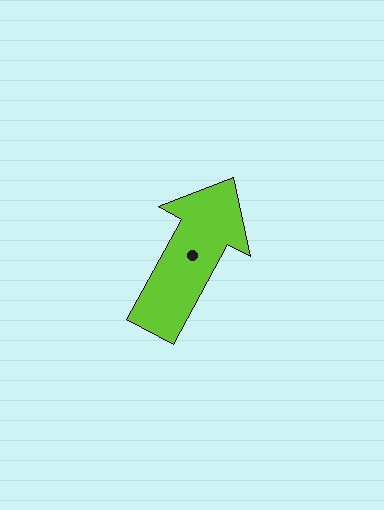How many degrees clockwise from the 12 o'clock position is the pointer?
Approximately 28 degrees.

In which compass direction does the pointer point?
Northeast.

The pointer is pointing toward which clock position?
Roughly 1 o'clock.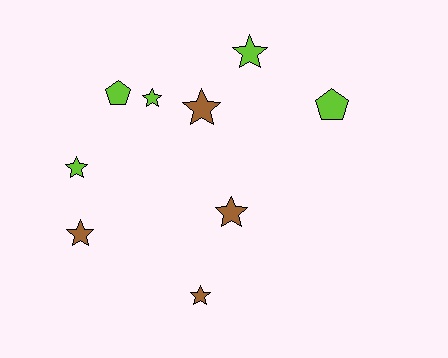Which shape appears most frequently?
Star, with 7 objects.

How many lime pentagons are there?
There are 2 lime pentagons.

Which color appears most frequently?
Lime, with 5 objects.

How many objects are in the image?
There are 9 objects.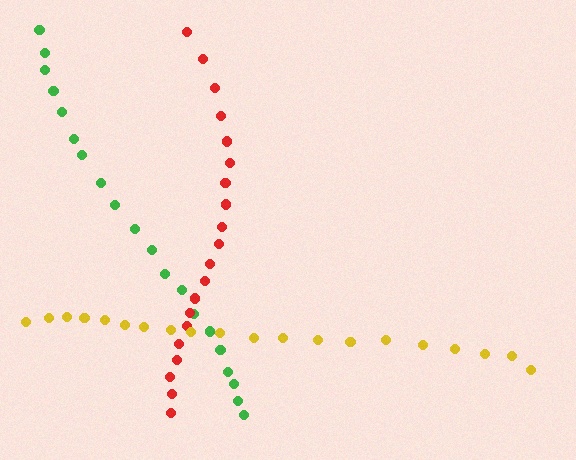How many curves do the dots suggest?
There are 3 distinct paths.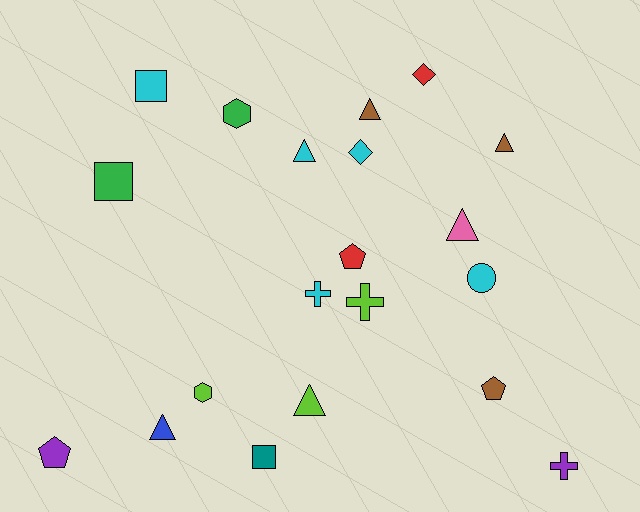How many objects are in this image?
There are 20 objects.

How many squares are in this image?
There are 3 squares.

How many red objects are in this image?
There are 2 red objects.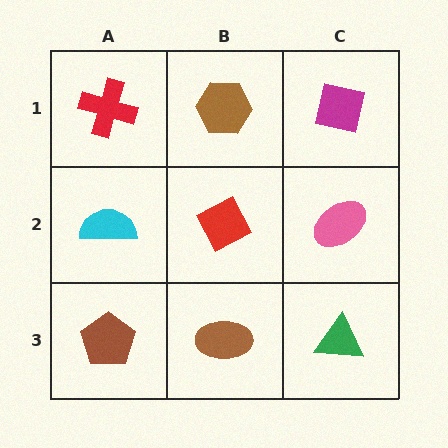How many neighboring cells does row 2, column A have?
3.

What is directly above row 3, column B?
A red diamond.